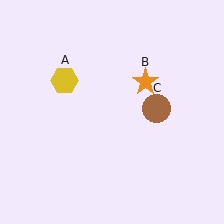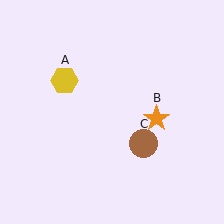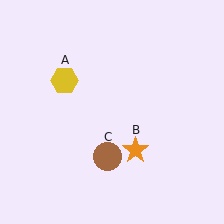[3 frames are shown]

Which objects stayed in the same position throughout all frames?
Yellow hexagon (object A) remained stationary.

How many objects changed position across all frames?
2 objects changed position: orange star (object B), brown circle (object C).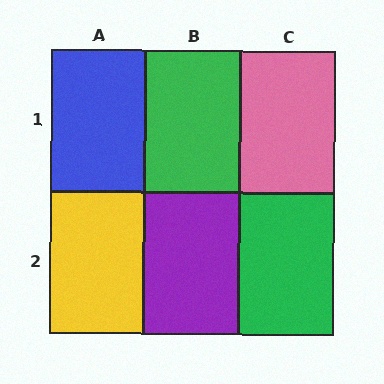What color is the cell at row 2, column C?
Green.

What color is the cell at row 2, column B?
Purple.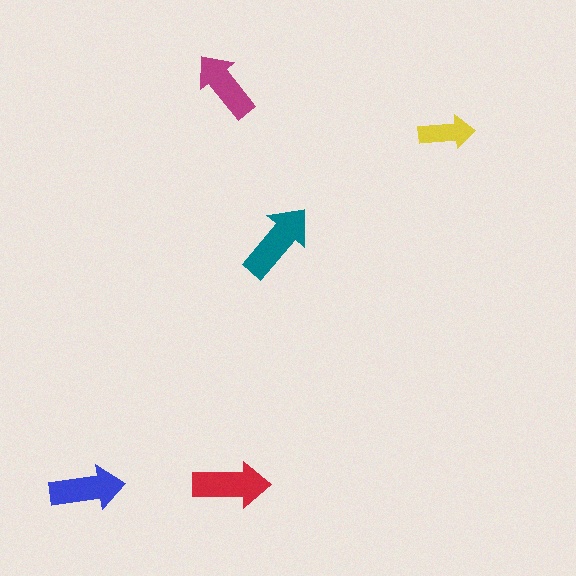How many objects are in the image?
There are 5 objects in the image.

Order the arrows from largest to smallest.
the teal one, the red one, the blue one, the magenta one, the yellow one.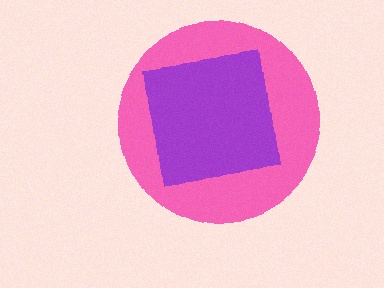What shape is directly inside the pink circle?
The purple square.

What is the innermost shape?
The purple square.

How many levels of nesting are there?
2.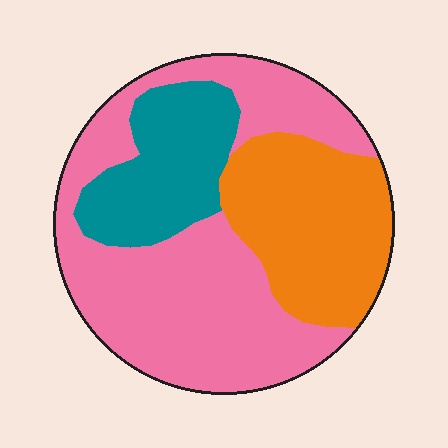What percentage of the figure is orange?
Orange covers around 30% of the figure.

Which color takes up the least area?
Teal, at roughly 20%.